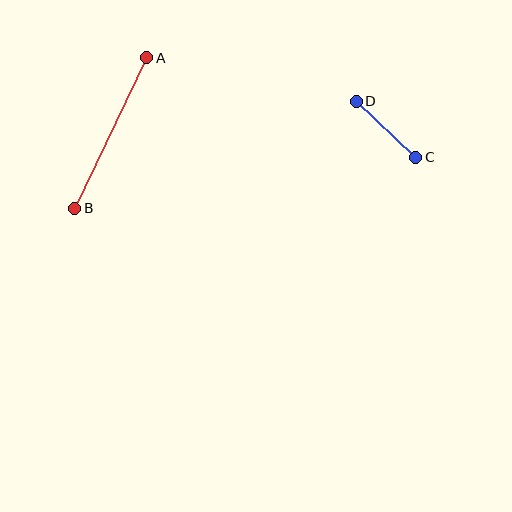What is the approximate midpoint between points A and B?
The midpoint is at approximately (111, 133) pixels.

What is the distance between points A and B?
The distance is approximately 167 pixels.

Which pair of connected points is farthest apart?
Points A and B are farthest apart.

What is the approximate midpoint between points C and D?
The midpoint is at approximately (386, 129) pixels.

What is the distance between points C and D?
The distance is approximately 82 pixels.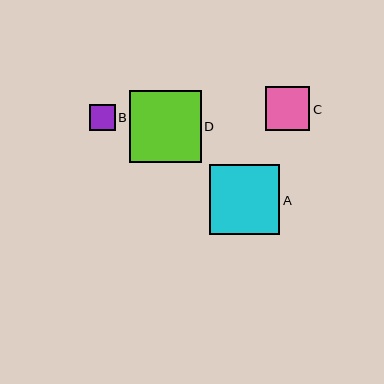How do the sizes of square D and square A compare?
Square D and square A are approximately the same size.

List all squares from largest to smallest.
From largest to smallest: D, A, C, B.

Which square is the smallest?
Square B is the smallest with a size of approximately 26 pixels.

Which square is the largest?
Square D is the largest with a size of approximately 71 pixels.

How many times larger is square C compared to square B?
Square C is approximately 1.7 times the size of square B.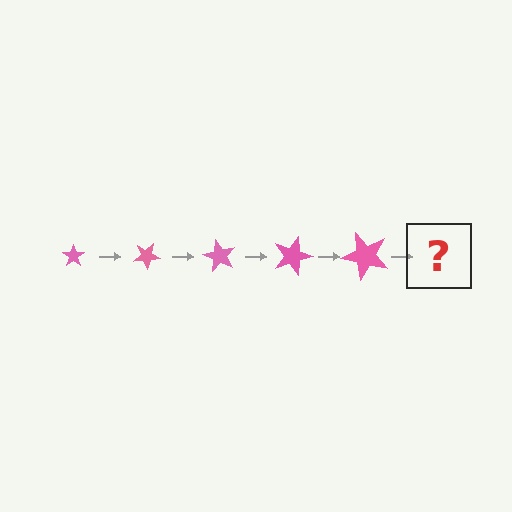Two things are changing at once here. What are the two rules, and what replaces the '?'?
The two rules are that the star grows larger each step and it rotates 30 degrees each step. The '?' should be a star, larger than the previous one and rotated 150 degrees from the start.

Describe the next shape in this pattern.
It should be a star, larger than the previous one and rotated 150 degrees from the start.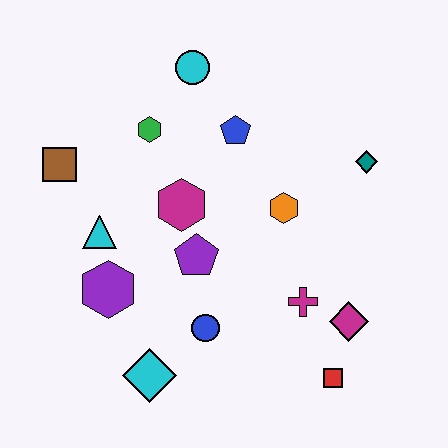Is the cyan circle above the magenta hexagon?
Yes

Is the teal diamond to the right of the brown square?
Yes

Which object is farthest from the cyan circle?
The red square is farthest from the cyan circle.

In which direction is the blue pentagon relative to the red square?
The blue pentagon is above the red square.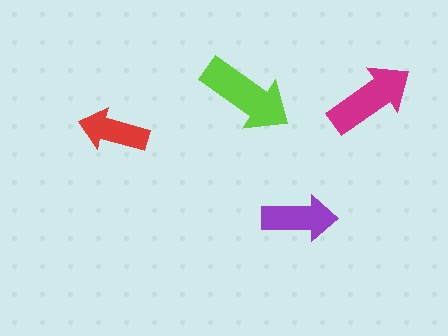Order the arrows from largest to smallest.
the lime one, the magenta one, the purple one, the red one.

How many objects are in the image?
There are 4 objects in the image.